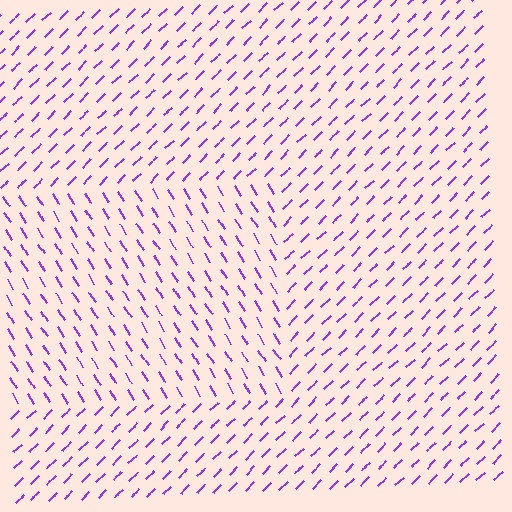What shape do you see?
I see a rectangle.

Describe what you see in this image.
The image is filled with small purple line segments. A rectangle region in the image has lines oriented differently from the surrounding lines, creating a visible texture boundary.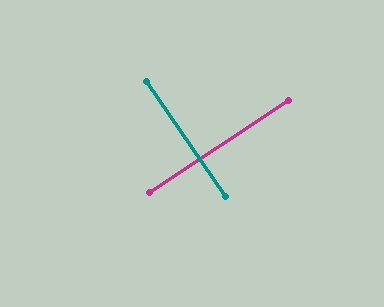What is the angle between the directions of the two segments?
Approximately 89 degrees.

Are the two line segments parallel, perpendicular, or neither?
Perpendicular — they meet at approximately 89°.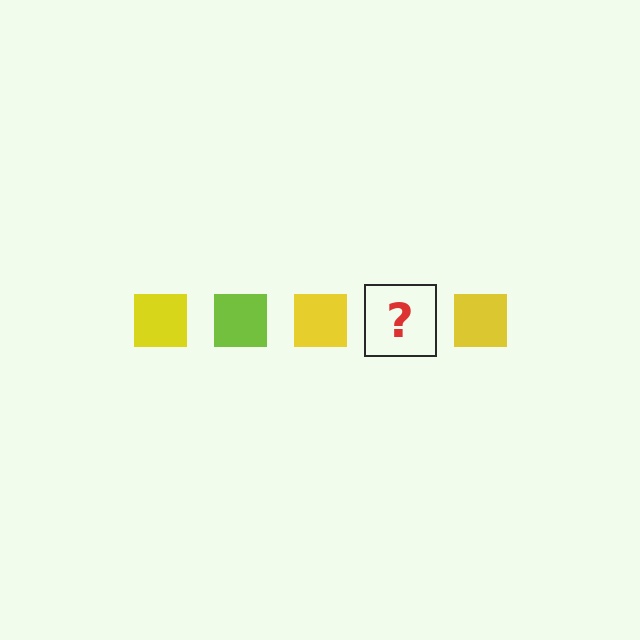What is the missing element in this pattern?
The missing element is a lime square.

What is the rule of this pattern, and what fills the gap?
The rule is that the pattern cycles through yellow, lime squares. The gap should be filled with a lime square.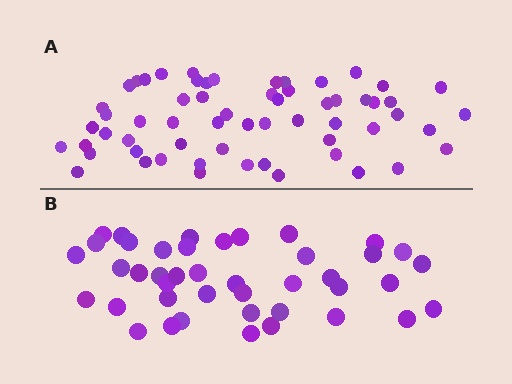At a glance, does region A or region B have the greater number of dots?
Region A (the top region) has more dots.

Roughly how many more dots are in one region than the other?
Region A has approximately 20 more dots than region B.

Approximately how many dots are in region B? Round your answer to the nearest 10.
About 40 dots. (The exact count is 42, which rounds to 40.)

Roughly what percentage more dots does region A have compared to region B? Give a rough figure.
About 45% more.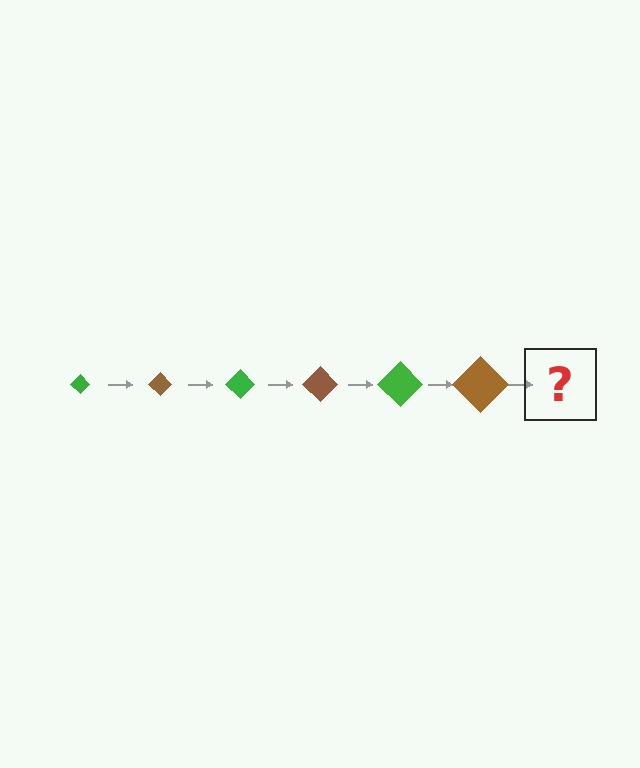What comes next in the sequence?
The next element should be a green diamond, larger than the previous one.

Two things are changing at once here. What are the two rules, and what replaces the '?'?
The two rules are that the diamond grows larger each step and the color cycles through green and brown. The '?' should be a green diamond, larger than the previous one.